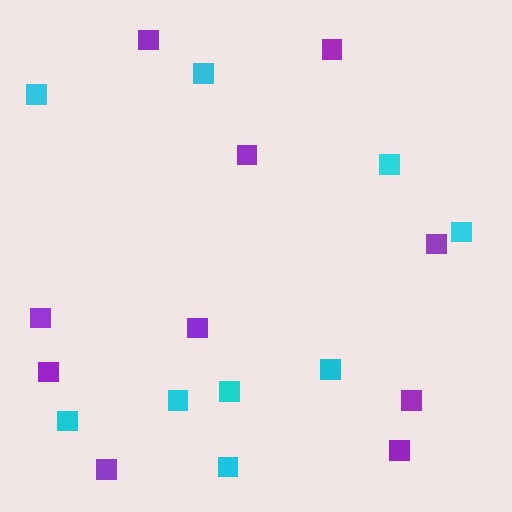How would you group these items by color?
There are 2 groups: one group of cyan squares (9) and one group of purple squares (10).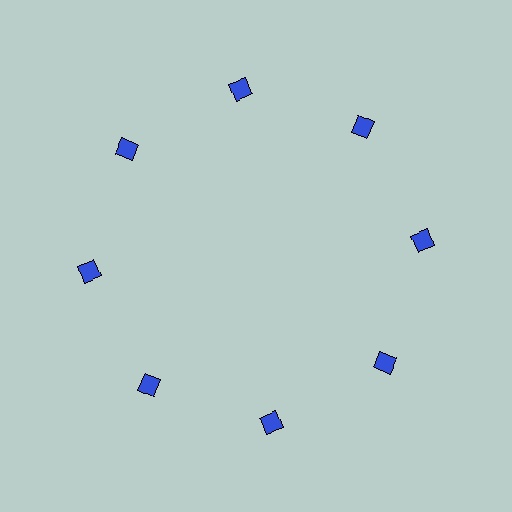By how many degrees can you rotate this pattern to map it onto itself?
The pattern maps onto itself every 45 degrees of rotation.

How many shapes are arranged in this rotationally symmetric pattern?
There are 8 shapes, arranged in 8 groups of 1.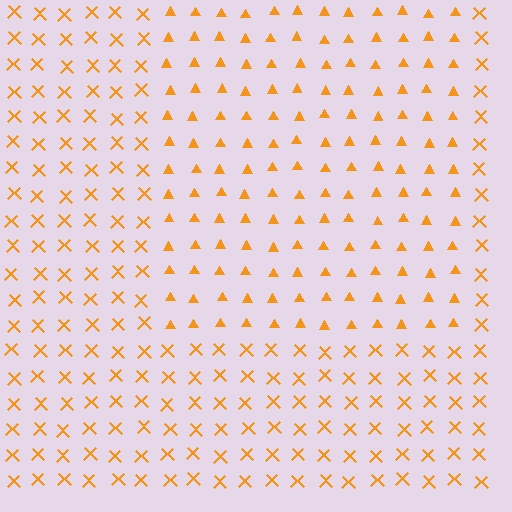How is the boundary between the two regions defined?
The boundary is defined by a change in element shape: triangles inside vs. X marks outside. All elements share the same color and spacing.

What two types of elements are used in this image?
The image uses triangles inside the rectangle region and X marks outside it.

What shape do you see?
I see a rectangle.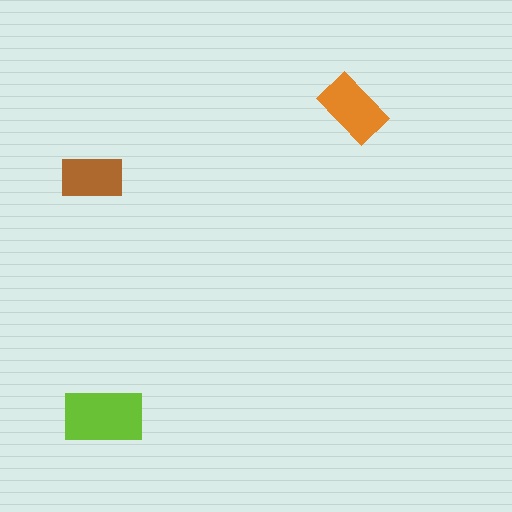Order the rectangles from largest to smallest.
the lime one, the orange one, the brown one.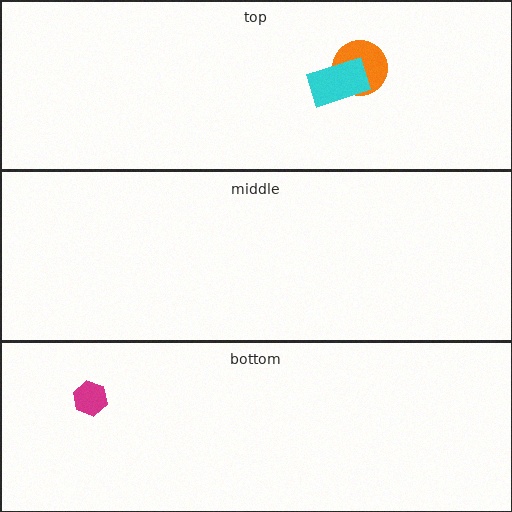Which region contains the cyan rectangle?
The top region.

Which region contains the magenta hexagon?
The bottom region.